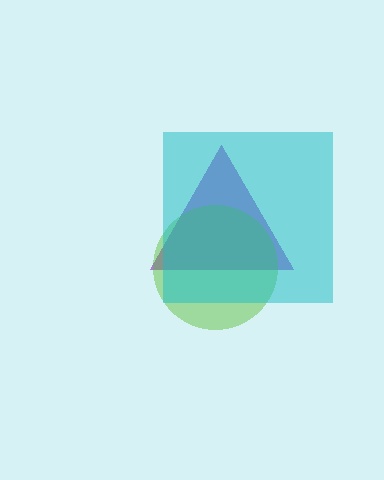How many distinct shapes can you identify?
There are 3 distinct shapes: a purple triangle, a lime circle, a cyan square.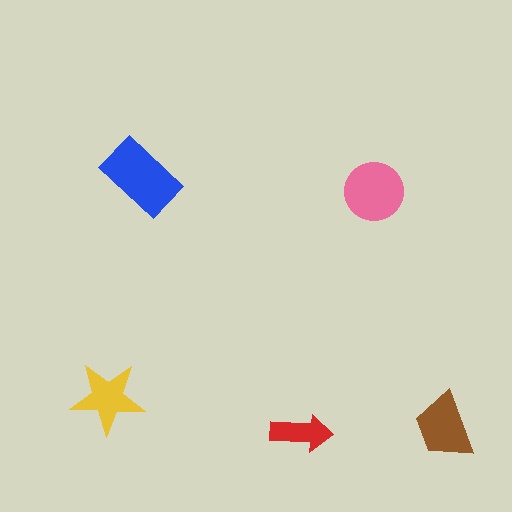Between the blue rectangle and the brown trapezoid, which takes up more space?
The blue rectangle.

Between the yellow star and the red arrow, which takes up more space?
The yellow star.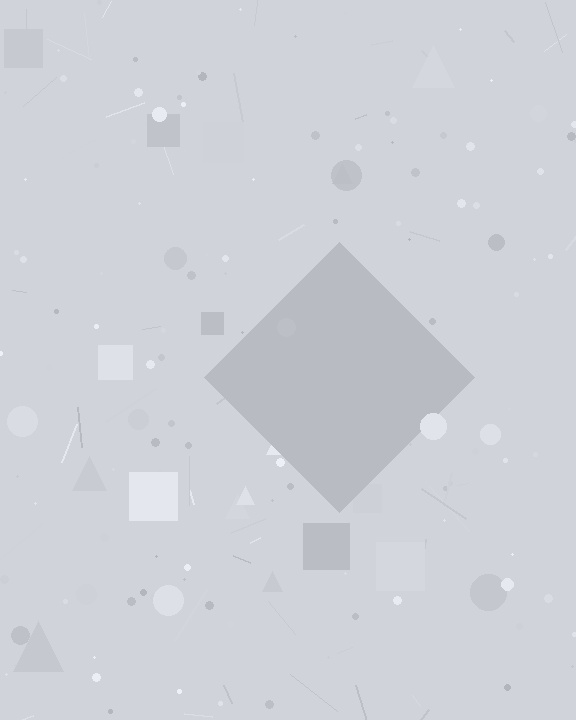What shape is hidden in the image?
A diamond is hidden in the image.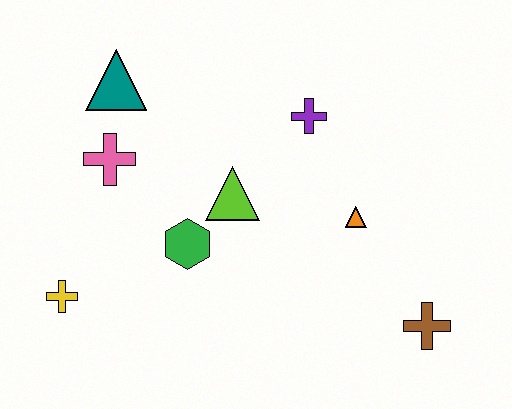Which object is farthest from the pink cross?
The brown cross is farthest from the pink cross.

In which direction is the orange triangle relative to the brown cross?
The orange triangle is above the brown cross.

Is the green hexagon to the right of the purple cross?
No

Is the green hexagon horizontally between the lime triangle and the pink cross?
Yes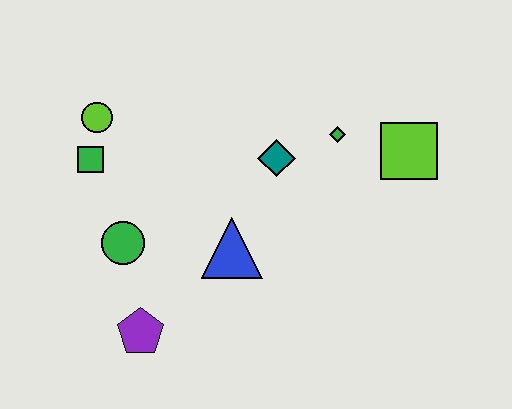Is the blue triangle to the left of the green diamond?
Yes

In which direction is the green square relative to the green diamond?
The green square is to the left of the green diamond.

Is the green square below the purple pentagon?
No